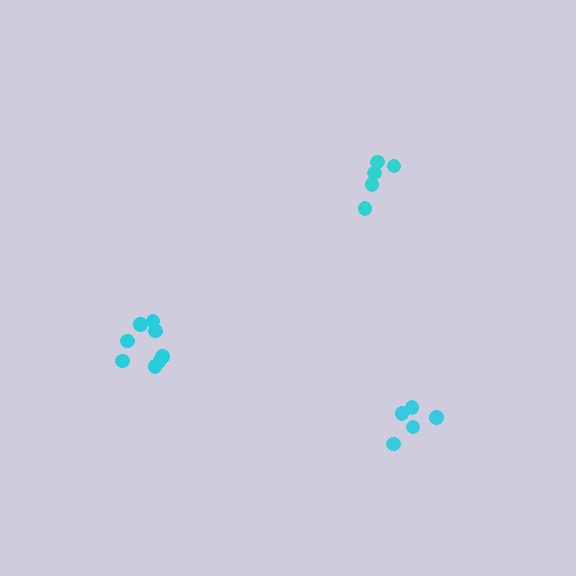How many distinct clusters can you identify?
There are 3 distinct clusters.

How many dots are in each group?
Group 1: 8 dots, Group 2: 5 dots, Group 3: 5 dots (18 total).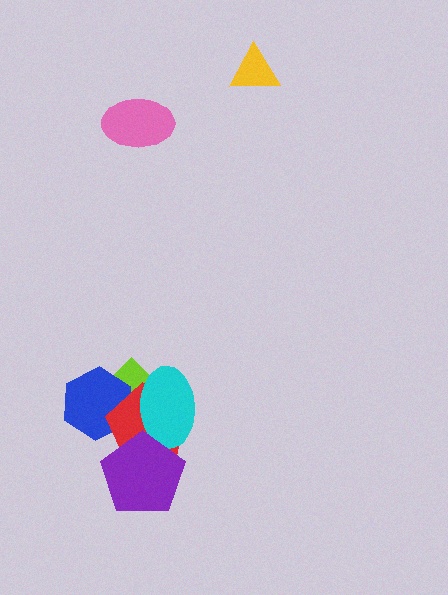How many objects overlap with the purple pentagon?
3 objects overlap with the purple pentagon.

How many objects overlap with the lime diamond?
4 objects overlap with the lime diamond.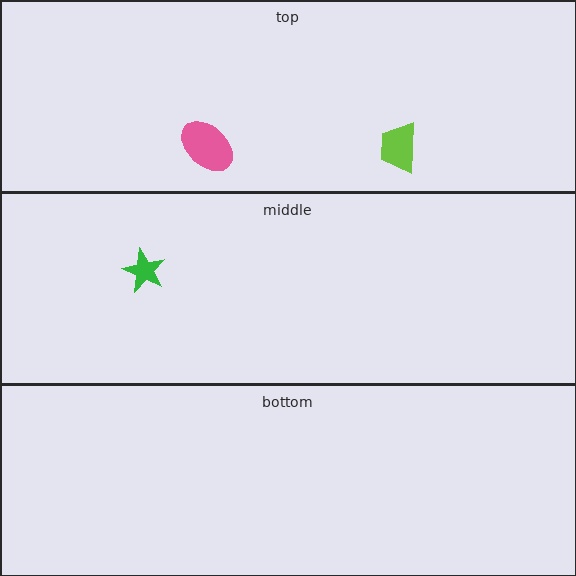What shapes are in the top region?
The lime trapezoid, the pink ellipse.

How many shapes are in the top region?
2.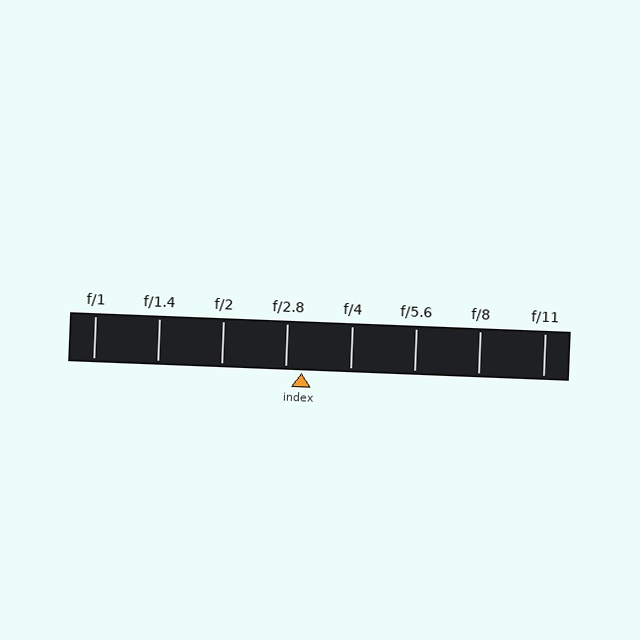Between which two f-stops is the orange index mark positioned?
The index mark is between f/2.8 and f/4.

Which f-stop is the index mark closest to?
The index mark is closest to f/2.8.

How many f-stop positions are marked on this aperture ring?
There are 8 f-stop positions marked.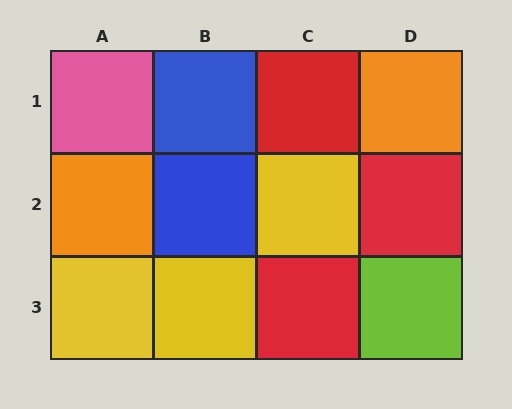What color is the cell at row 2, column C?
Yellow.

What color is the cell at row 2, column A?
Orange.